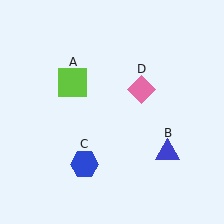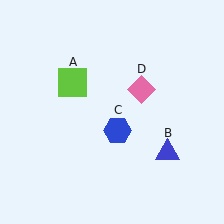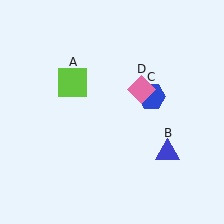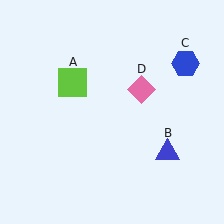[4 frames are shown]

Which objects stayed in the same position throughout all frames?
Lime square (object A) and blue triangle (object B) and pink diamond (object D) remained stationary.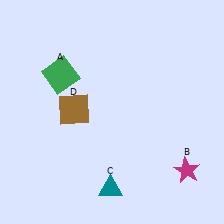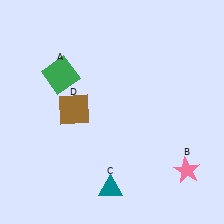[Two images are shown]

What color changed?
The star (B) changed from magenta in Image 1 to pink in Image 2.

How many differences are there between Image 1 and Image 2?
There is 1 difference between the two images.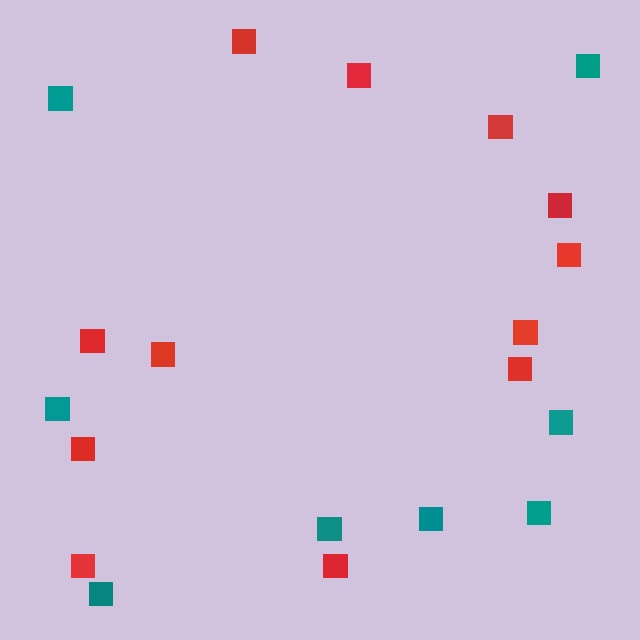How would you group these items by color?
There are 2 groups: one group of red squares (12) and one group of teal squares (8).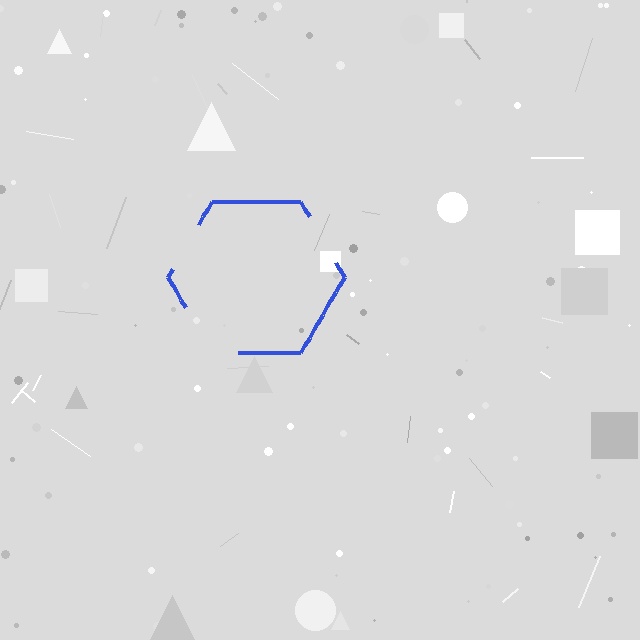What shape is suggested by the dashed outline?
The dashed outline suggests a hexagon.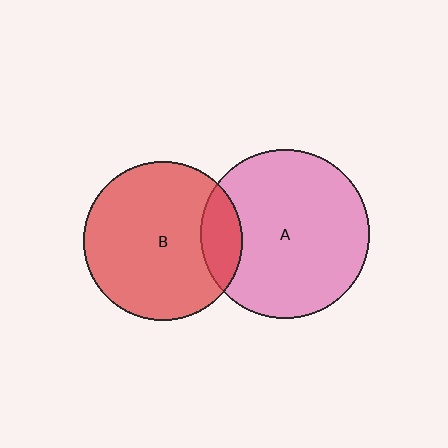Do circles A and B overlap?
Yes.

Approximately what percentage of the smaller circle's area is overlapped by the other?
Approximately 15%.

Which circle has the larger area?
Circle A (pink).